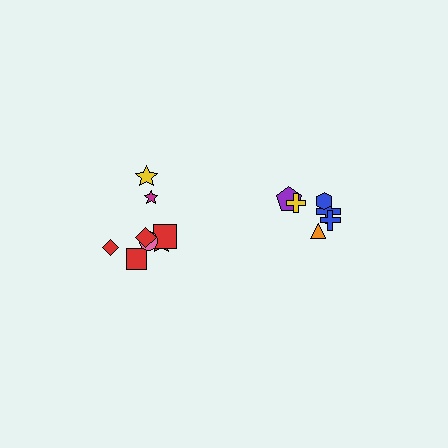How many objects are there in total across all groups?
There are 14 objects.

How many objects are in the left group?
There are 8 objects.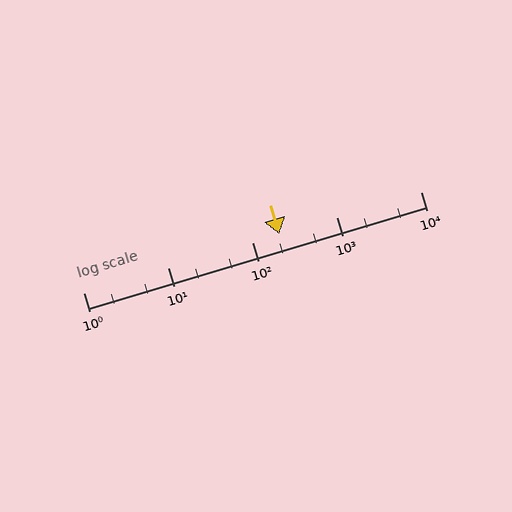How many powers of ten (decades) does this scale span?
The scale spans 4 decades, from 1 to 10000.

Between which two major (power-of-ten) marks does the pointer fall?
The pointer is between 100 and 1000.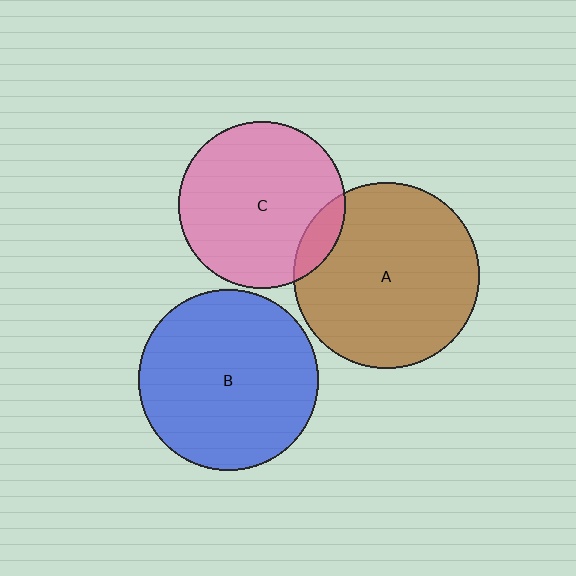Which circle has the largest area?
Circle A (brown).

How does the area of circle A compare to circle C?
Approximately 1.3 times.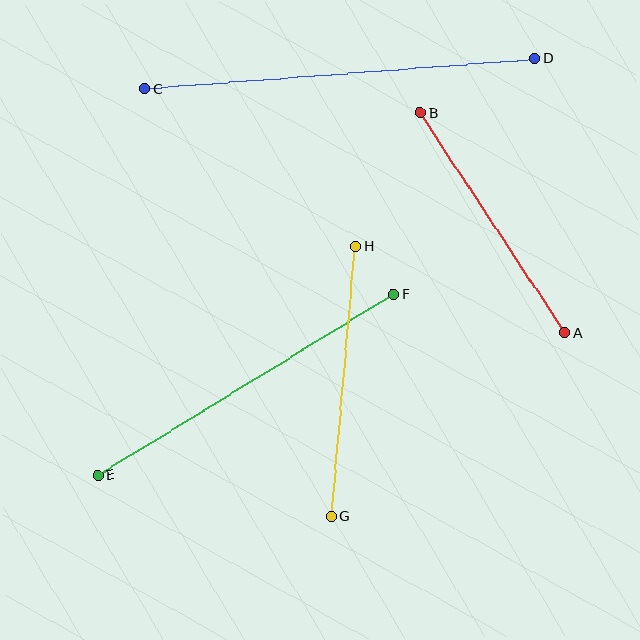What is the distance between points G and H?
The distance is approximately 271 pixels.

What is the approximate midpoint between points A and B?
The midpoint is at approximately (493, 223) pixels.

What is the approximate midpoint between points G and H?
The midpoint is at approximately (343, 381) pixels.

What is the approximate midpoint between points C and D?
The midpoint is at approximately (340, 74) pixels.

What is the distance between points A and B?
The distance is approximately 263 pixels.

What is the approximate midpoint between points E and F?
The midpoint is at approximately (246, 384) pixels.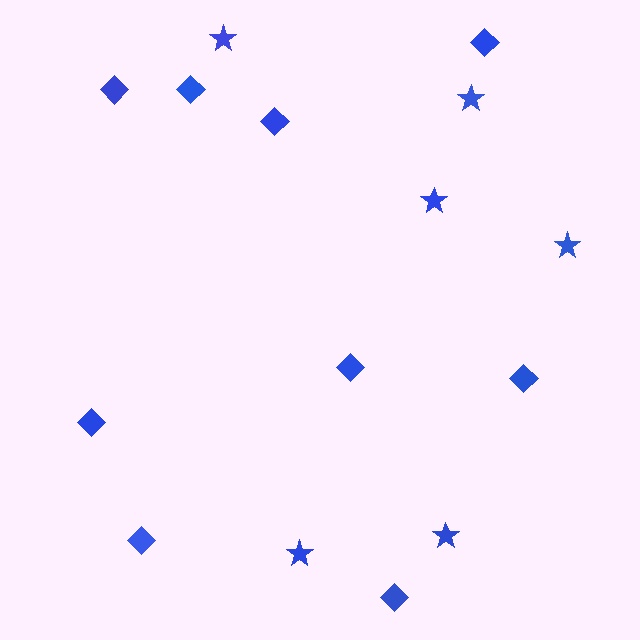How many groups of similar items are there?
There are 2 groups: one group of diamonds (9) and one group of stars (6).